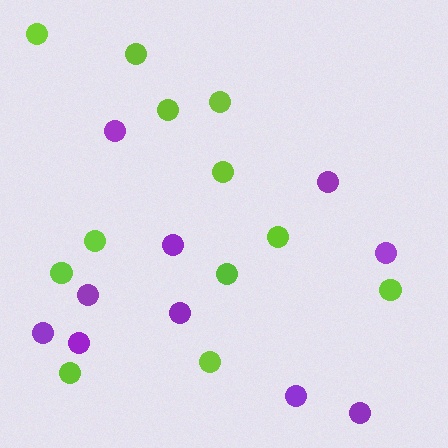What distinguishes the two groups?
There are 2 groups: one group of purple circles (10) and one group of lime circles (12).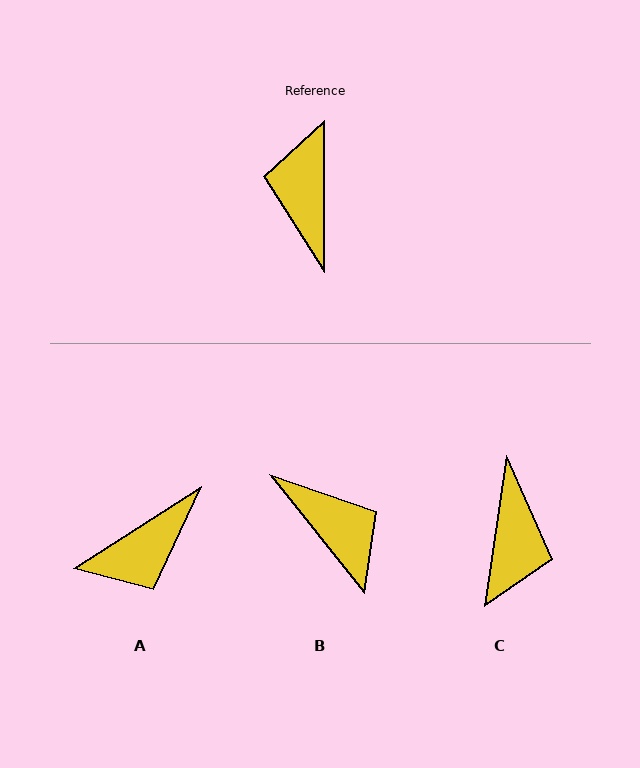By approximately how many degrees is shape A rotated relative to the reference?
Approximately 123 degrees counter-clockwise.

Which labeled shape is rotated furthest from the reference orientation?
C, about 171 degrees away.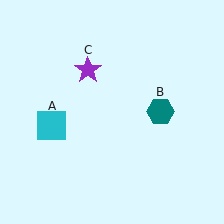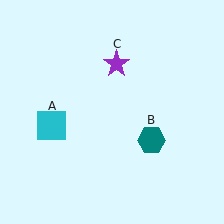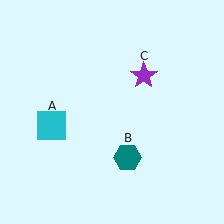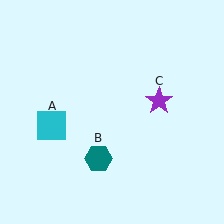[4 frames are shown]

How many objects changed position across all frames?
2 objects changed position: teal hexagon (object B), purple star (object C).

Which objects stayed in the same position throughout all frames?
Cyan square (object A) remained stationary.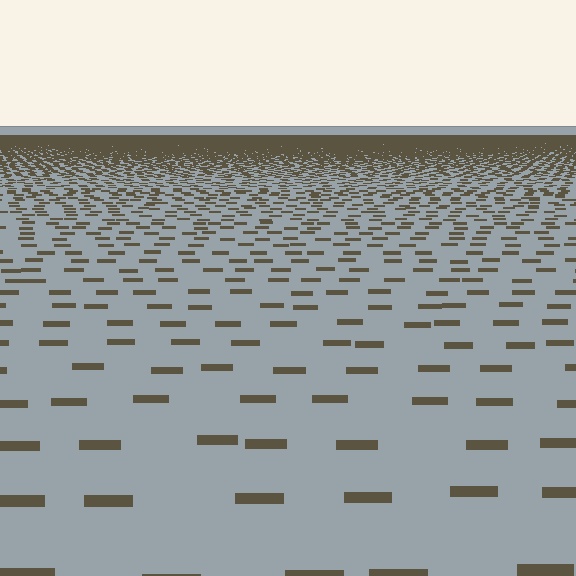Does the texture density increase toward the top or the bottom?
Density increases toward the top.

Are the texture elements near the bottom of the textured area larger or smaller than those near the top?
Larger. Near the bottom, elements are closer to the viewer and appear at a bigger on-screen size.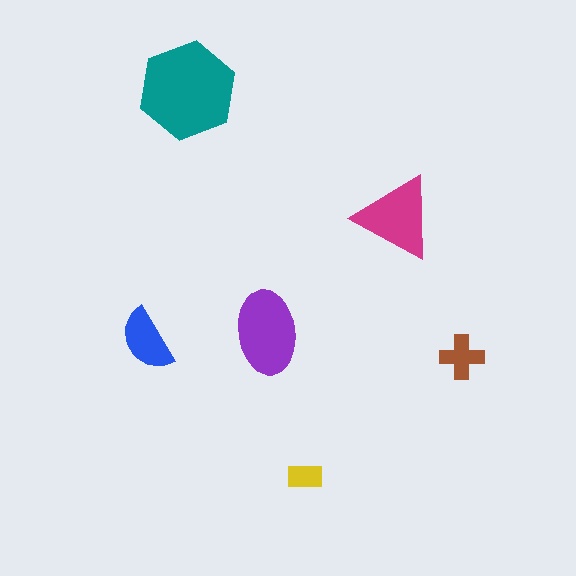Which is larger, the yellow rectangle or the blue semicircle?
The blue semicircle.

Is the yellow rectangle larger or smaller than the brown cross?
Smaller.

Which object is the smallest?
The yellow rectangle.